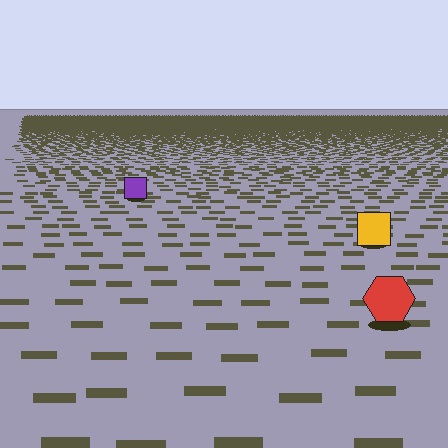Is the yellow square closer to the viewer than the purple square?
Yes. The yellow square is closer — you can tell from the texture gradient: the ground texture is coarser near it.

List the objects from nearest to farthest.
From nearest to farthest: the red hexagon, the yellow square, the purple square.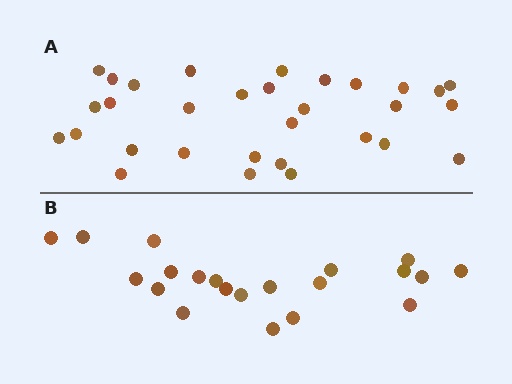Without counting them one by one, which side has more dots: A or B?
Region A (the top region) has more dots.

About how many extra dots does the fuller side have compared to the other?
Region A has roughly 10 or so more dots than region B.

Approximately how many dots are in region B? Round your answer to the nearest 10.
About 20 dots. (The exact count is 21, which rounds to 20.)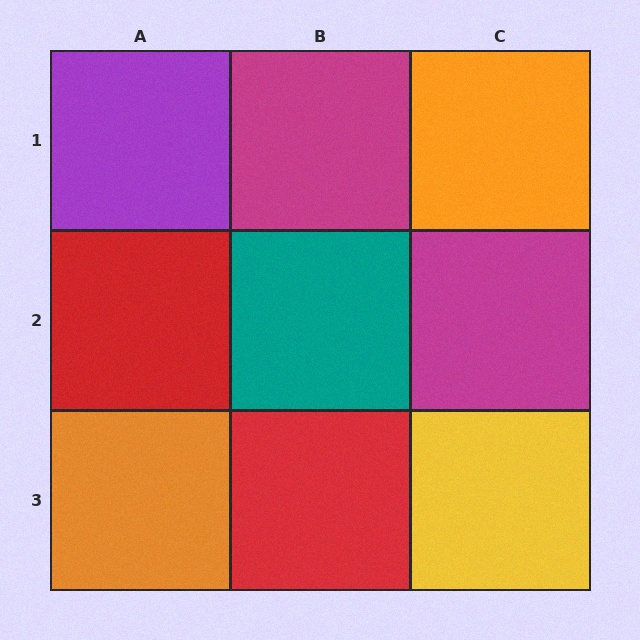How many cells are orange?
2 cells are orange.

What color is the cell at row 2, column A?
Red.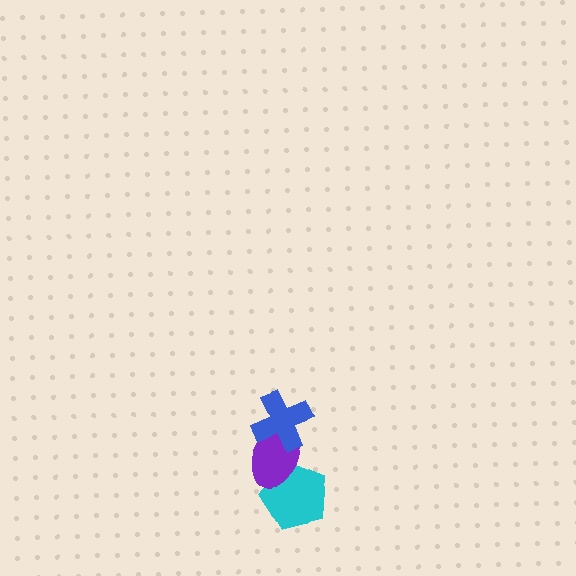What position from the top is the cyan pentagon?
The cyan pentagon is 3rd from the top.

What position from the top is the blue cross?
The blue cross is 1st from the top.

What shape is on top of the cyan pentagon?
The purple ellipse is on top of the cyan pentagon.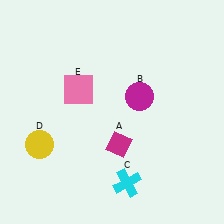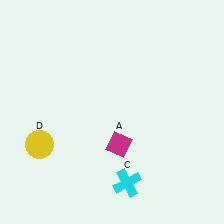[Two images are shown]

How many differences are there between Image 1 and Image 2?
There are 2 differences between the two images.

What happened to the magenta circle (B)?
The magenta circle (B) was removed in Image 2. It was in the top-right area of Image 1.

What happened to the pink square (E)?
The pink square (E) was removed in Image 2. It was in the top-left area of Image 1.